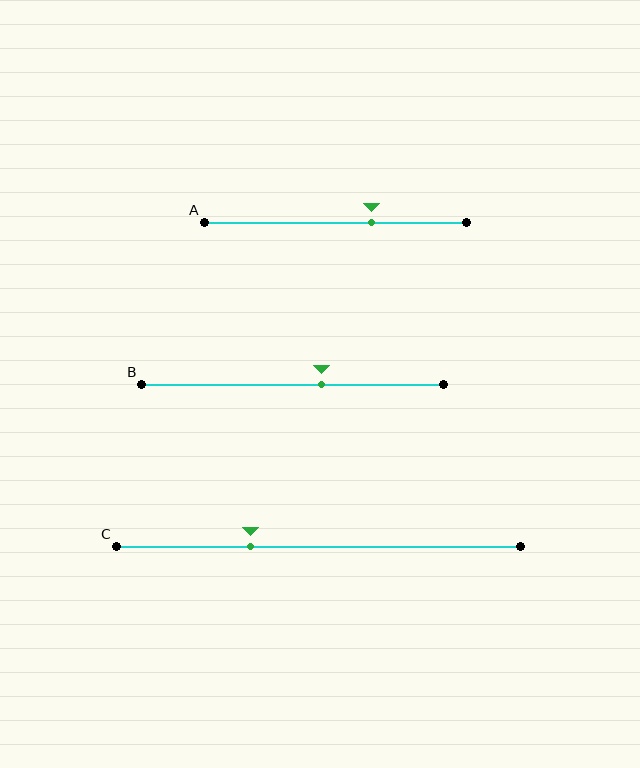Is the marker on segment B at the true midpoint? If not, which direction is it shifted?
No, the marker on segment B is shifted to the right by about 10% of the segment length.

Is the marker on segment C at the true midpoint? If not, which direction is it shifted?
No, the marker on segment C is shifted to the left by about 17% of the segment length.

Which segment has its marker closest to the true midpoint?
Segment B has its marker closest to the true midpoint.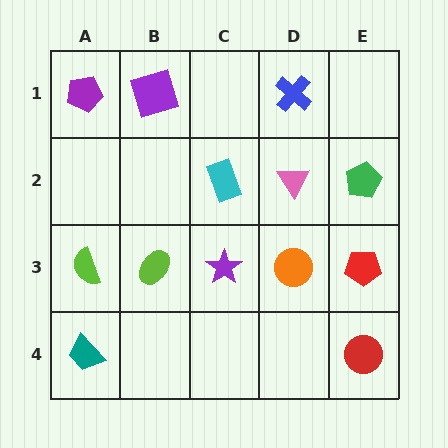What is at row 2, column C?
A cyan rectangle.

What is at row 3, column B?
A lime ellipse.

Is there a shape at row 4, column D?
No, that cell is empty.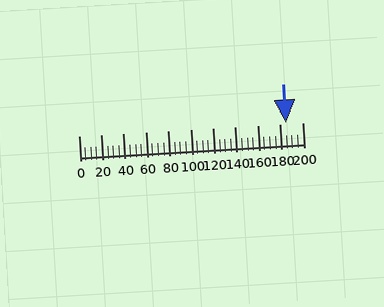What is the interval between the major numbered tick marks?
The major tick marks are spaced 20 units apart.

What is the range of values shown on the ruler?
The ruler shows values from 0 to 200.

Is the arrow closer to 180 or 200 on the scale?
The arrow is closer to 180.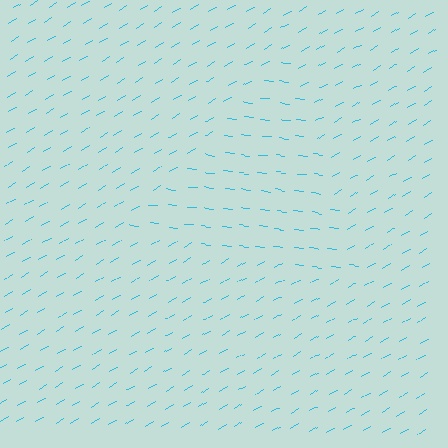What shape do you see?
I see a triangle.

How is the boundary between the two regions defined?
The boundary is defined purely by a change in line orientation (approximately 36 degrees difference). All lines are the same color and thickness.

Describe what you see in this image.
The image is filled with small cyan line segments. A triangle region in the image has lines oriented differently from the surrounding lines, creating a visible texture boundary.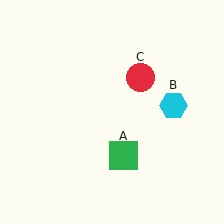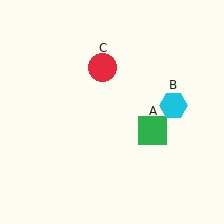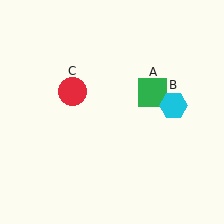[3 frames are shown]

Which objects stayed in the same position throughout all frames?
Cyan hexagon (object B) remained stationary.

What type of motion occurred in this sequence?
The green square (object A), red circle (object C) rotated counterclockwise around the center of the scene.